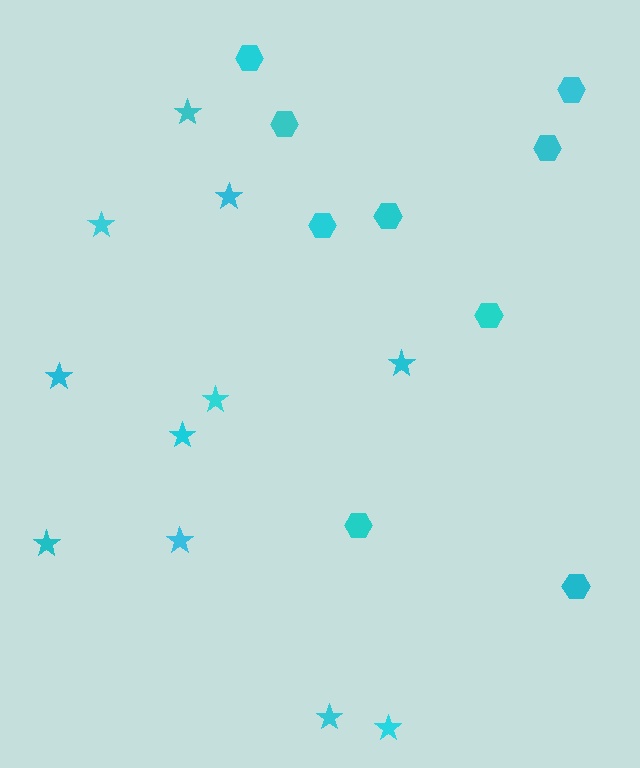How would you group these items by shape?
There are 2 groups: one group of hexagons (9) and one group of stars (11).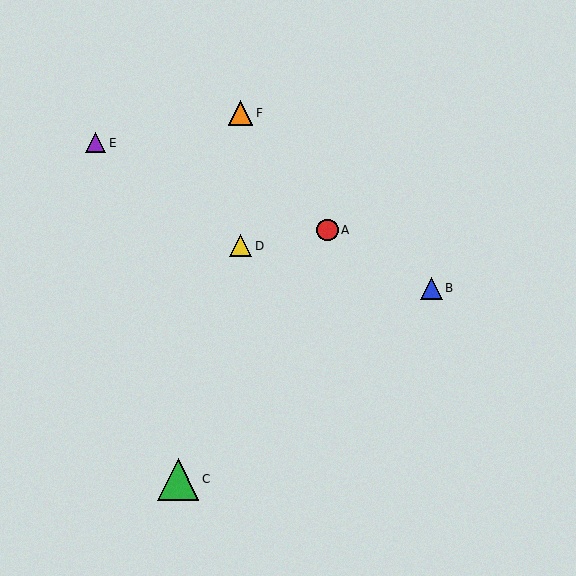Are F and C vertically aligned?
No, F is at x≈241 and C is at x≈178.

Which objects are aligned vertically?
Objects D, F are aligned vertically.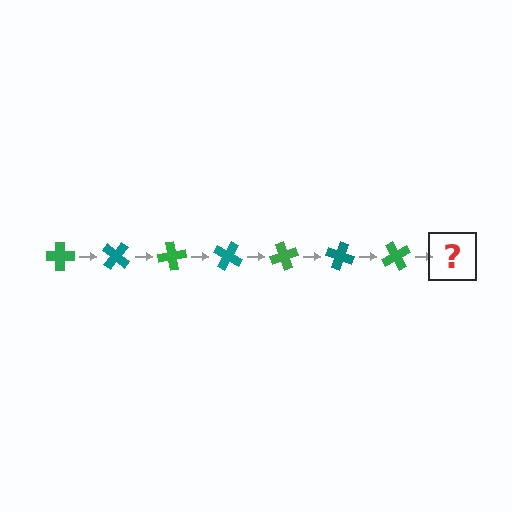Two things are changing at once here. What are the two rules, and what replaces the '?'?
The two rules are that it rotates 40 degrees each step and the color cycles through green and teal. The '?' should be a teal cross, rotated 280 degrees from the start.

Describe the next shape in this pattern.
It should be a teal cross, rotated 280 degrees from the start.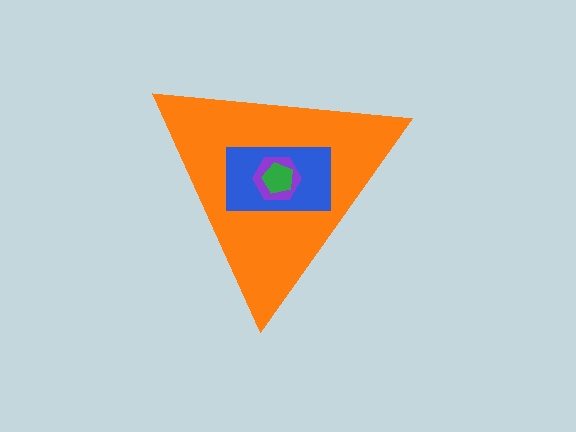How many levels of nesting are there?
4.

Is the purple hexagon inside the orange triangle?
Yes.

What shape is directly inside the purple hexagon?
The green pentagon.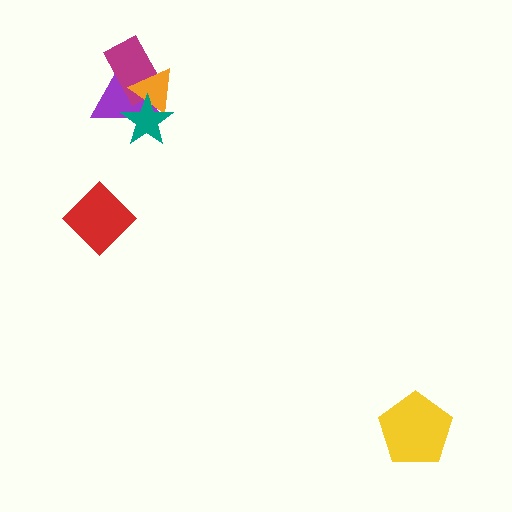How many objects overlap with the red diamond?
0 objects overlap with the red diamond.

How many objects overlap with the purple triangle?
3 objects overlap with the purple triangle.